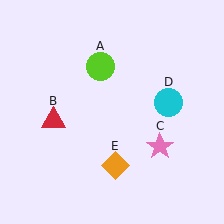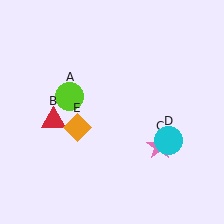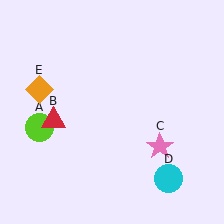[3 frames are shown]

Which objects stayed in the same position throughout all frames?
Red triangle (object B) and pink star (object C) remained stationary.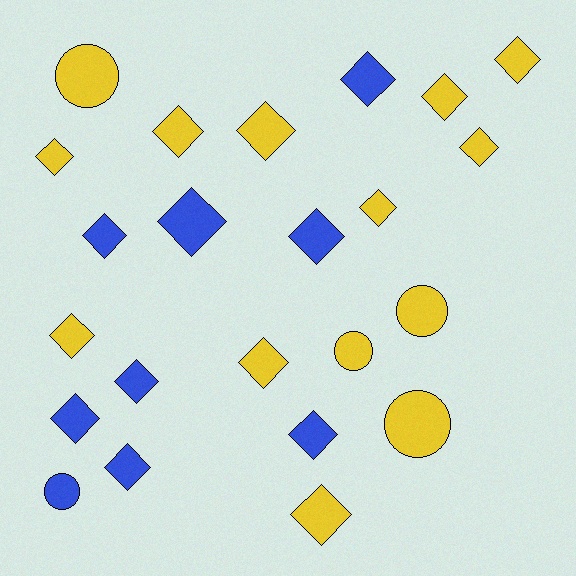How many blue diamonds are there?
There are 8 blue diamonds.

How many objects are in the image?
There are 23 objects.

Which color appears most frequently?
Yellow, with 14 objects.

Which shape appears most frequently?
Diamond, with 18 objects.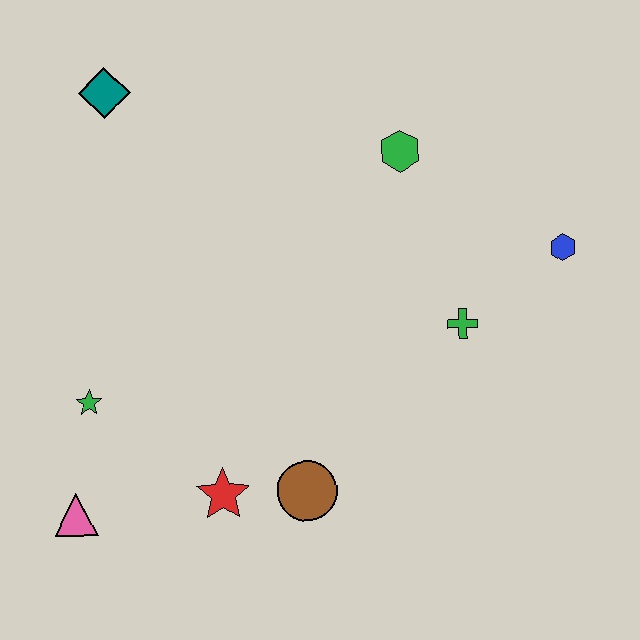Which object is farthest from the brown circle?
The teal diamond is farthest from the brown circle.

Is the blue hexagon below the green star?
No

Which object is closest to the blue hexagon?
The green cross is closest to the blue hexagon.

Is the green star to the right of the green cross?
No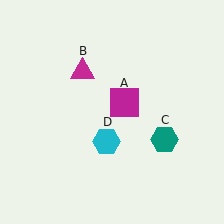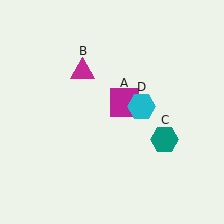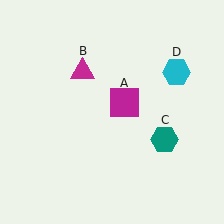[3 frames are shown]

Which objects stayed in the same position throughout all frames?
Magenta square (object A) and magenta triangle (object B) and teal hexagon (object C) remained stationary.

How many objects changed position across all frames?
1 object changed position: cyan hexagon (object D).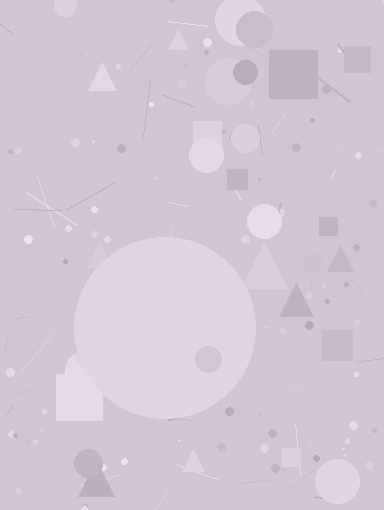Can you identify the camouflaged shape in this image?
The camouflaged shape is a circle.